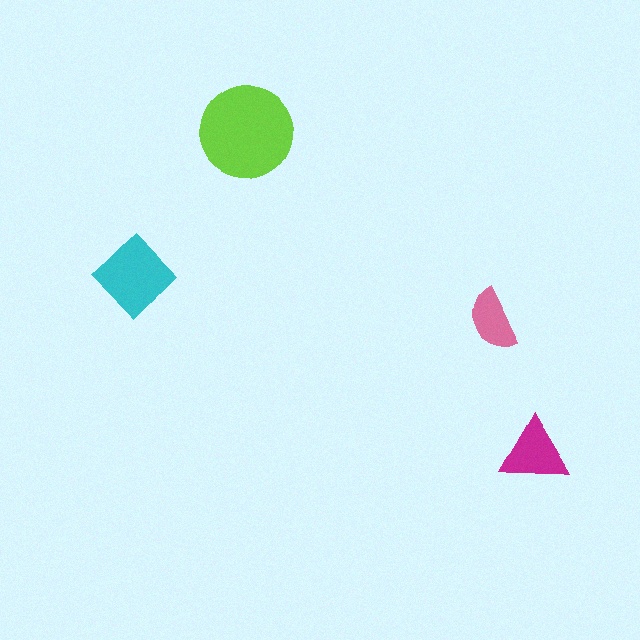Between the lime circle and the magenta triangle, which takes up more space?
The lime circle.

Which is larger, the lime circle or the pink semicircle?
The lime circle.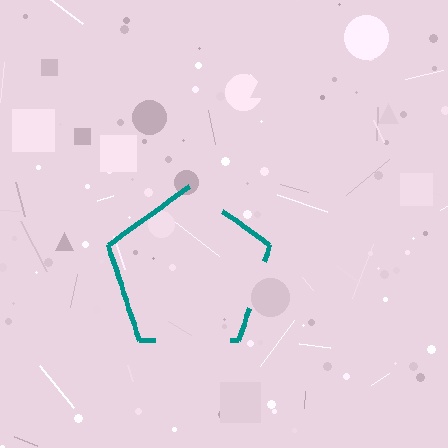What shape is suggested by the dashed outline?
The dashed outline suggests a pentagon.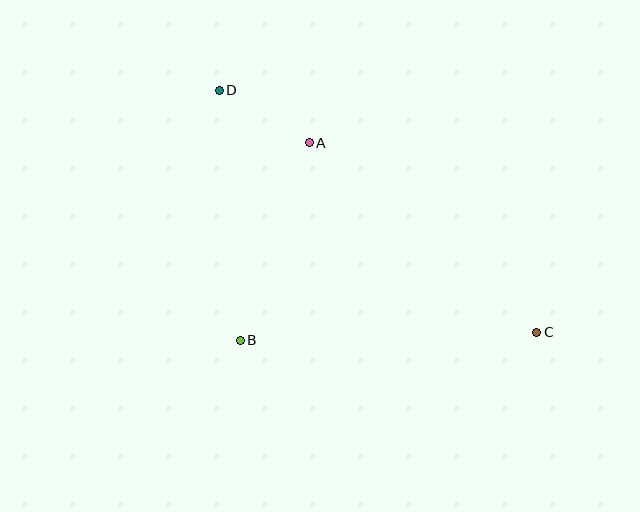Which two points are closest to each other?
Points A and D are closest to each other.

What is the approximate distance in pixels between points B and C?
The distance between B and C is approximately 296 pixels.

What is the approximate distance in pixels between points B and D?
The distance between B and D is approximately 251 pixels.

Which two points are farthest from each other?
Points C and D are farthest from each other.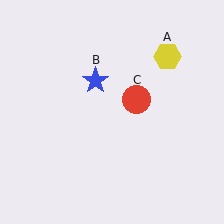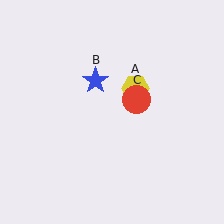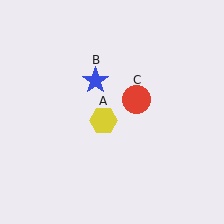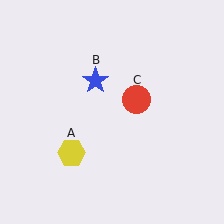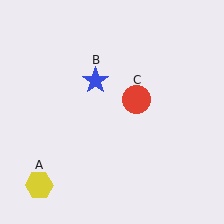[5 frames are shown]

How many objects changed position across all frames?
1 object changed position: yellow hexagon (object A).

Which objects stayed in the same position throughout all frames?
Blue star (object B) and red circle (object C) remained stationary.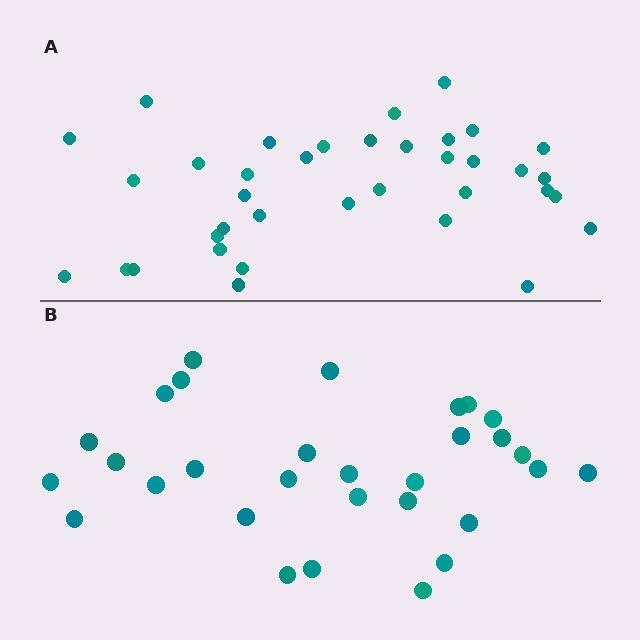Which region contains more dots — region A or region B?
Region A (the top region) has more dots.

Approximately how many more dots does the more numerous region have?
Region A has roughly 8 or so more dots than region B.